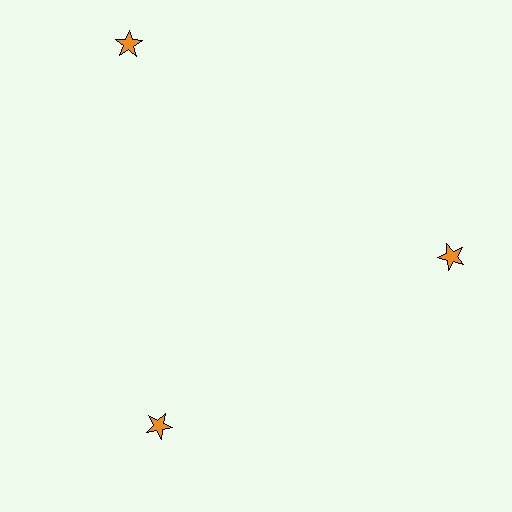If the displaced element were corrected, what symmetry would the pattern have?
It would have 3-fold rotational symmetry — the pattern would map onto itself every 120 degrees.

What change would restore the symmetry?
The symmetry would be restored by moving it inward, back onto the ring so that all 3 stars sit at equal angles and equal distance from the center.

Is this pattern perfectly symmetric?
No. The 3 orange stars are arranged in a ring, but one element near the 11 o'clock position is pushed outward from the center, breaking the 3-fold rotational symmetry.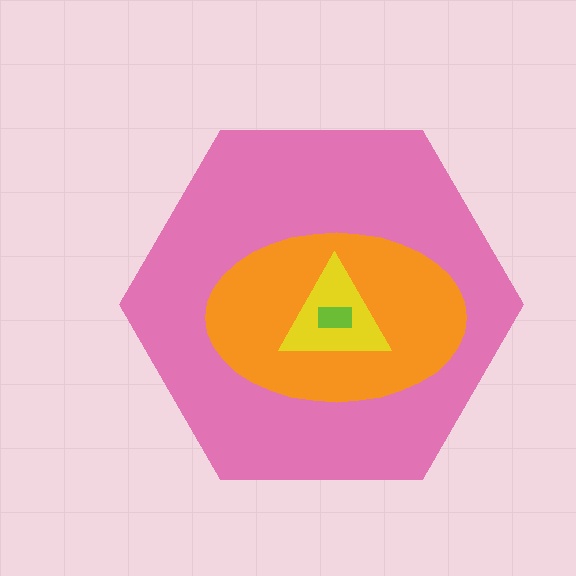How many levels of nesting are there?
4.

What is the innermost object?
The lime rectangle.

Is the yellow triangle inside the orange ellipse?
Yes.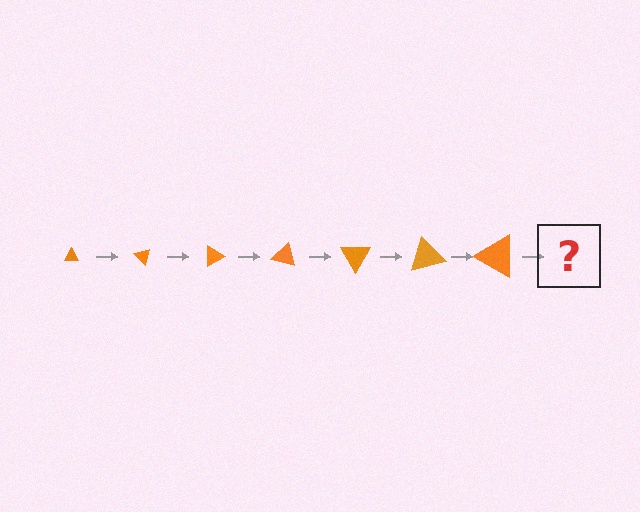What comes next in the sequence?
The next element should be a triangle, larger than the previous one and rotated 315 degrees from the start.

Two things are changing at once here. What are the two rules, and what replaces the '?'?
The two rules are that the triangle grows larger each step and it rotates 45 degrees each step. The '?' should be a triangle, larger than the previous one and rotated 315 degrees from the start.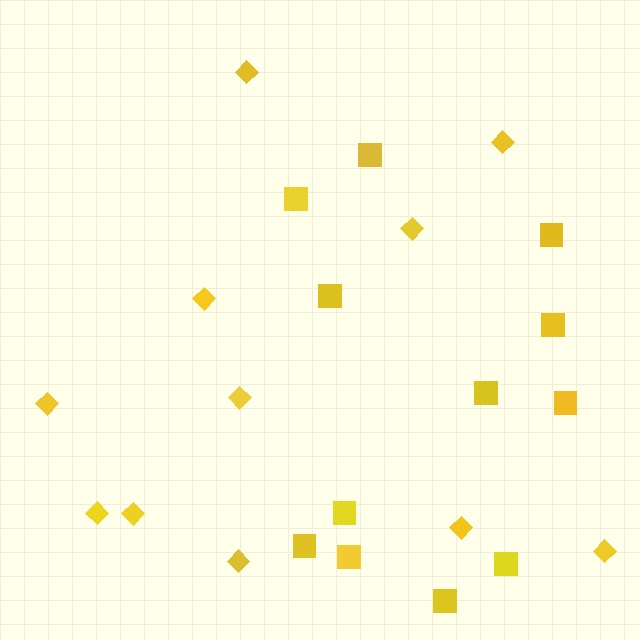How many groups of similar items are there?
There are 2 groups: one group of diamonds (11) and one group of squares (12).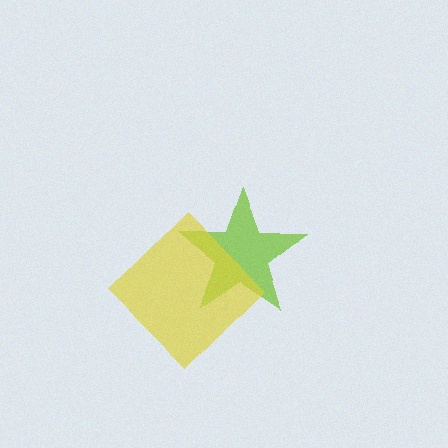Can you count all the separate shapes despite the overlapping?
Yes, there are 2 separate shapes.